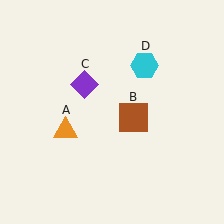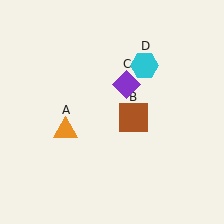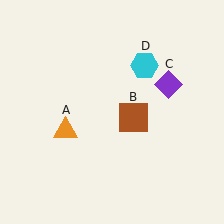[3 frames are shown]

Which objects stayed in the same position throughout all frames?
Orange triangle (object A) and brown square (object B) and cyan hexagon (object D) remained stationary.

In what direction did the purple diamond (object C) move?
The purple diamond (object C) moved right.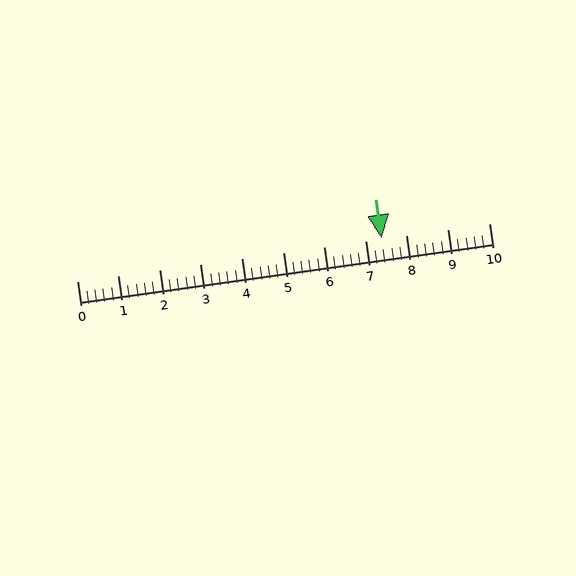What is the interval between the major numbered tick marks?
The major tick marks are spaced 1 units apart.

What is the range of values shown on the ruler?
The ruler shows values from 0 to 10.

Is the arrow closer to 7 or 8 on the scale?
The arrow is closer to 7.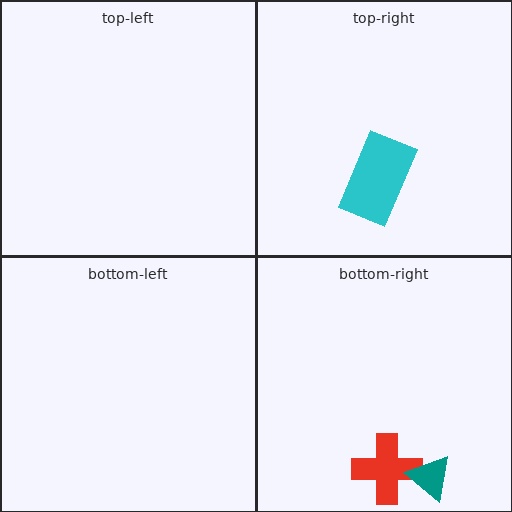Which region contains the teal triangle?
The bottom-right region.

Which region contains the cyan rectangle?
The top-right region.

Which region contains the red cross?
The bottom-right region.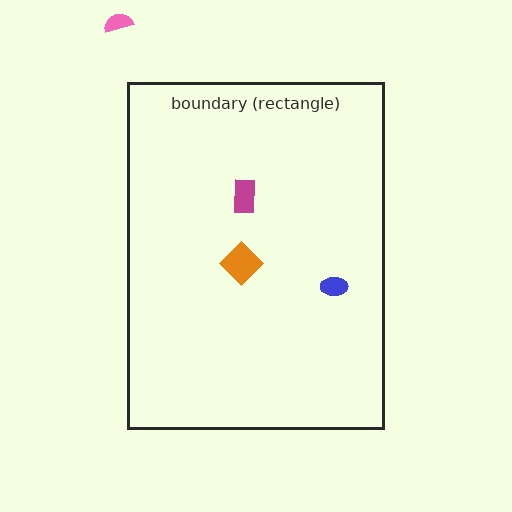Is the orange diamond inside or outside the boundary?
Inside.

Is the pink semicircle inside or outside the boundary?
Outside.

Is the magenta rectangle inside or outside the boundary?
Inside.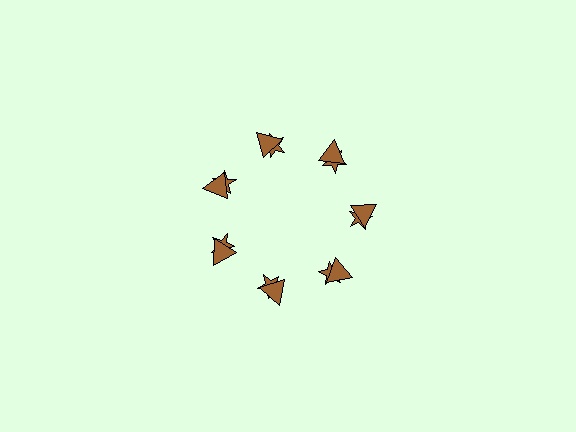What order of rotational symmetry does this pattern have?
This pattern has 7-fold rotational symmetry.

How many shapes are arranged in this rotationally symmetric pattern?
There are 14 shapes, arranged in 7 groups of 2.